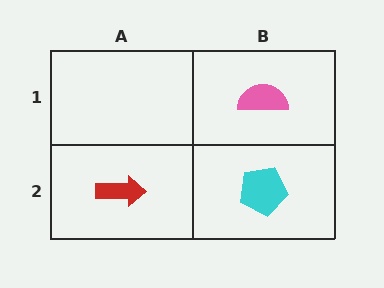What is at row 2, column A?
A red arrow.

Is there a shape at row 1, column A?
No, that cell is empty.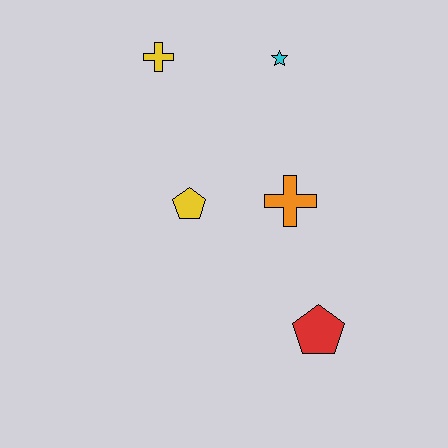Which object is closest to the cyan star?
The yellow cross is closest to the cyan star.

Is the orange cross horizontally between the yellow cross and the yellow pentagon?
No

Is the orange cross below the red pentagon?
No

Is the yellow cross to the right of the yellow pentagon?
No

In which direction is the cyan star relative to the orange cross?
The cyan star is above the orange cross.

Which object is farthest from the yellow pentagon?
The red pentagon is farthest from the yellow pentagon.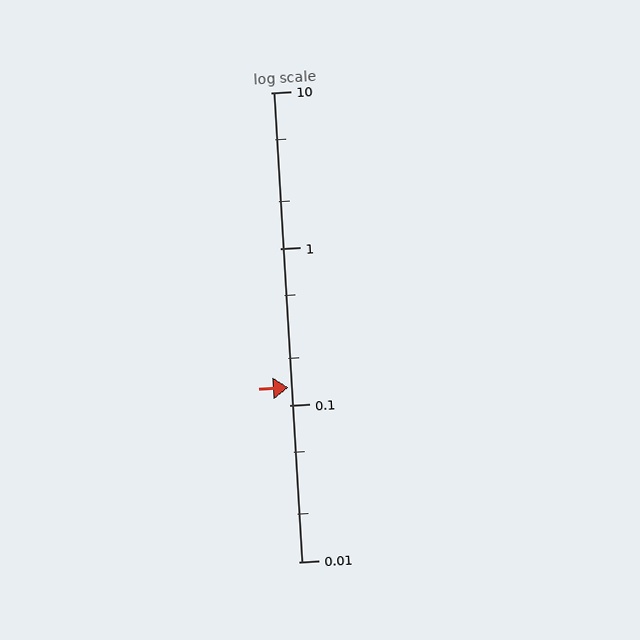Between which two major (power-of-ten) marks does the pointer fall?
The pointer is between 0.1 and 1.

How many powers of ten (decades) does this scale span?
The scale spans 3 decades, from 0.01 to 10.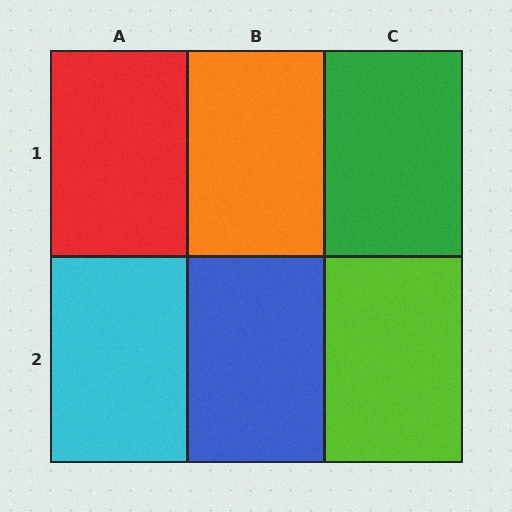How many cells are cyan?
1 cell is cyan.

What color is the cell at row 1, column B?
Orange.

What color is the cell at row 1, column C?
Green.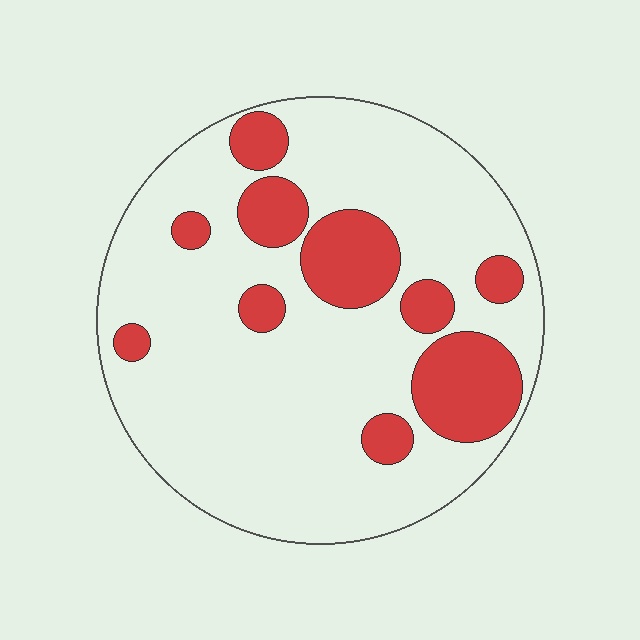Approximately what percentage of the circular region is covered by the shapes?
Approximately 20%.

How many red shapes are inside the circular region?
10.